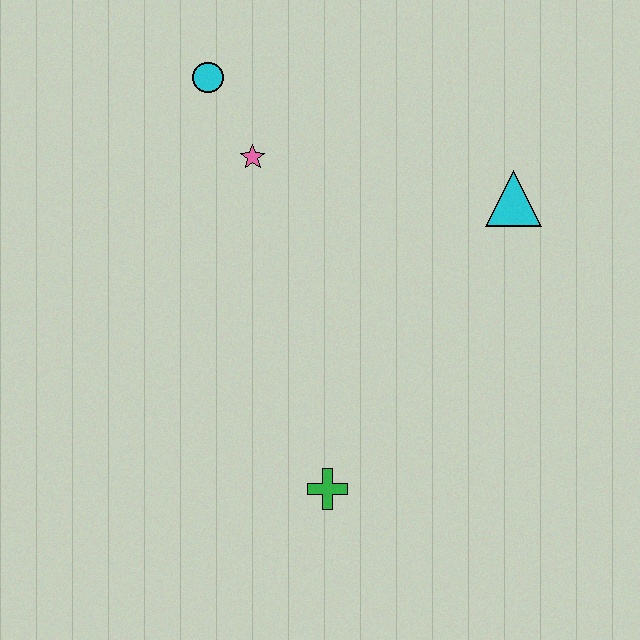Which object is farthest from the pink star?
The green cross is farthest from the pink star.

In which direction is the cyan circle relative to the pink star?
The cyan circle is above the pink star.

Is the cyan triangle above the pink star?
No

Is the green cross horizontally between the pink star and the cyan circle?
No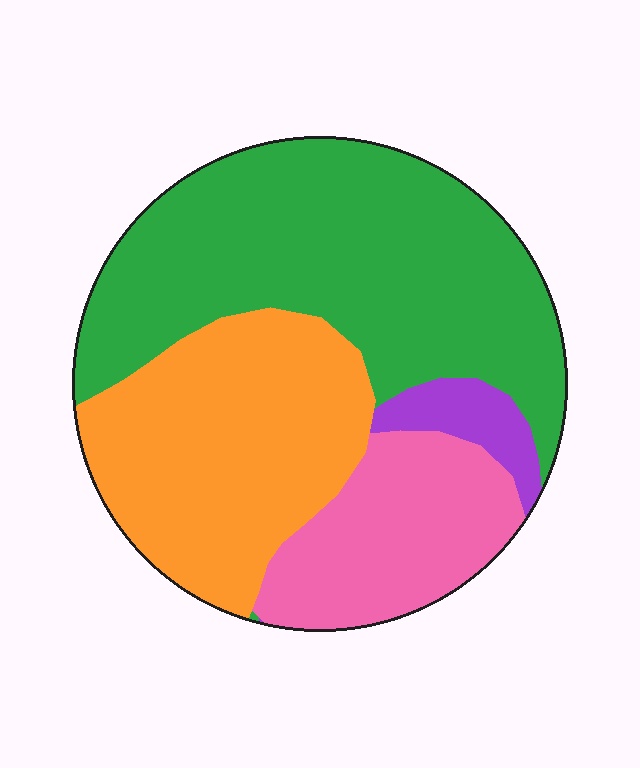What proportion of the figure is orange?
Orange covers 31% of the figure.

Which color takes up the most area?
Green, at roughly 45%.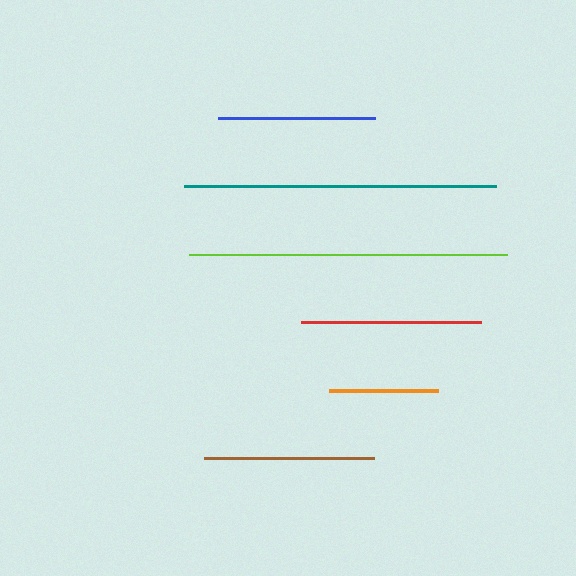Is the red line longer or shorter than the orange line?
The red line is longer than the orange line.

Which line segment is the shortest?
The orange line is the shortest at approximately 110 pixels.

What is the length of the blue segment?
The blue segment is approximately 157 pixels long.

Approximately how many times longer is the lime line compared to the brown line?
The lime line is approximately 1.9 times the length of the brown line.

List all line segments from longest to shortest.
From longest to shortest: lime, teal, red, brown, blue, orange.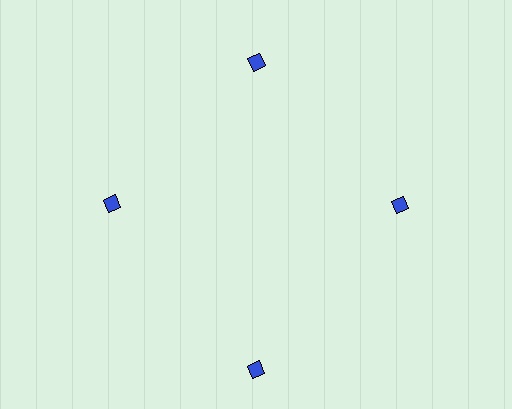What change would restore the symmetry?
The symmetry would be restored by moving it inward, back onto the ring so that all 4 diamonds sit at equal angles and equal distance from the center.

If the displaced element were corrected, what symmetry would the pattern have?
It would have 4-fold rotational symmetry — the pattern would map onto itself every 90 degrees.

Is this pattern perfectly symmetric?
No. The 4 blue diamonds are arranged in a ring, but one element near the 6 o'clock position is pushed outward from the center, breaking the 4-fold rotational symmetry.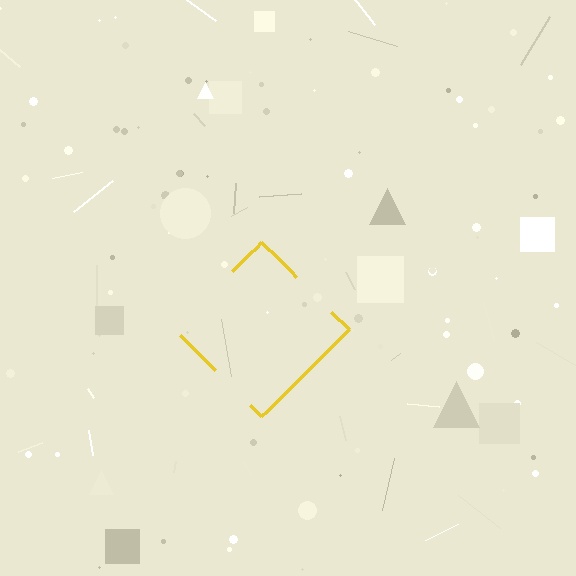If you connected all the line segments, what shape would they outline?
They would outline a diamond.